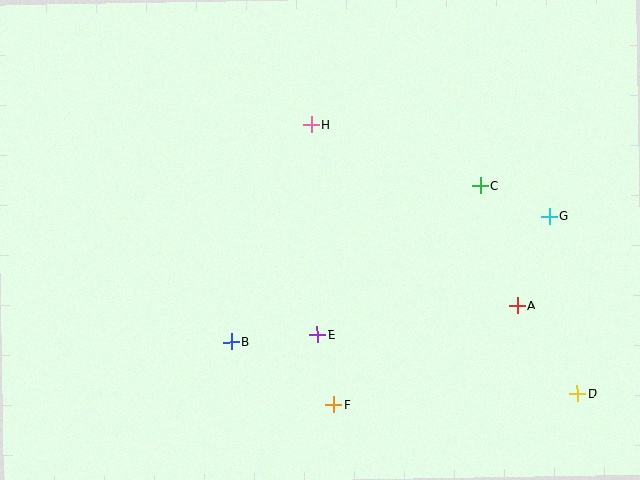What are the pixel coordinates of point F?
Point F is at (334, 405).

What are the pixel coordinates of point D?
Point D is at (577, 393).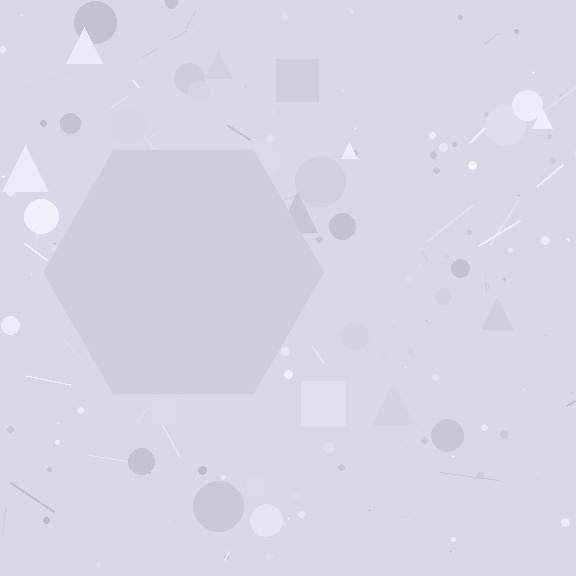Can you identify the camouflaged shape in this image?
The camouflaged shape is a hexagon.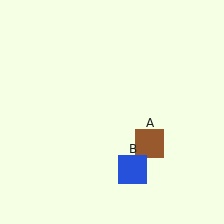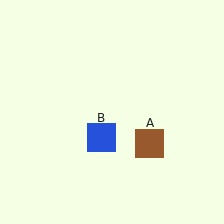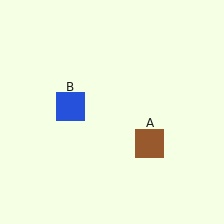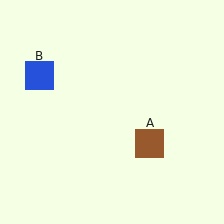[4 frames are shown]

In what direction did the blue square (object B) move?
The blue square (object B) moved up and to the left.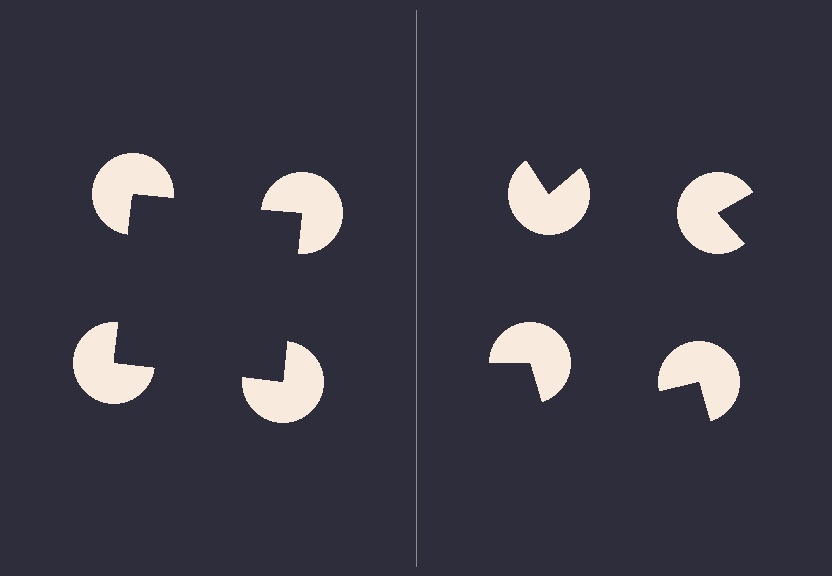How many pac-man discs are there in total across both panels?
8 — 4 on each side.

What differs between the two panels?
The pac-man discs are positioned identically on both sides; only the wedge orientations differ. On the left they align to a square; on the right they are misaligned.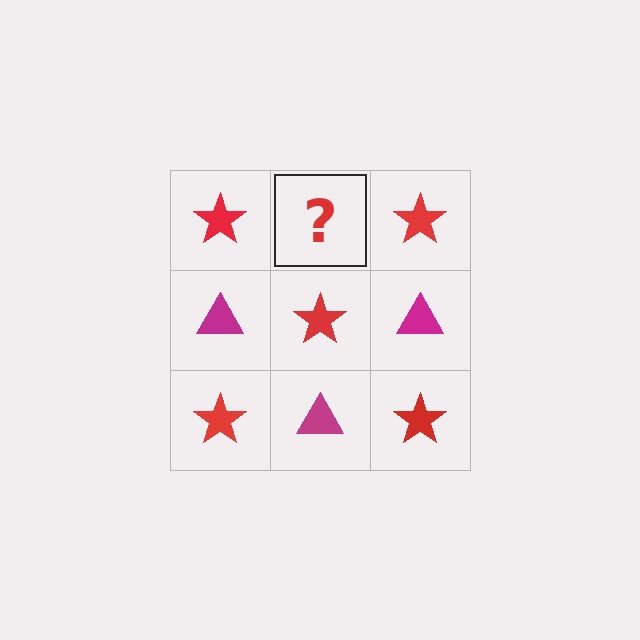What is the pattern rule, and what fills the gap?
The rule is that it alternates red star and magenta triangle in a checkerboard pattern. The gap should be filled with a magenta triangle.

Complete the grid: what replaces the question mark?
The question mark should be replaced with a magenta triangle.